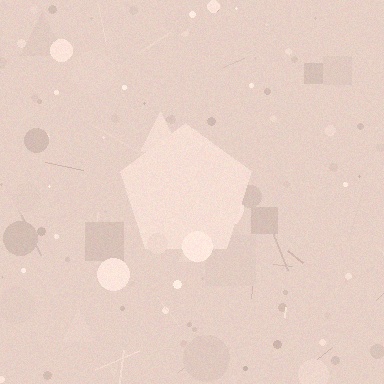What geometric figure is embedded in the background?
A pentagon is embedded in the background.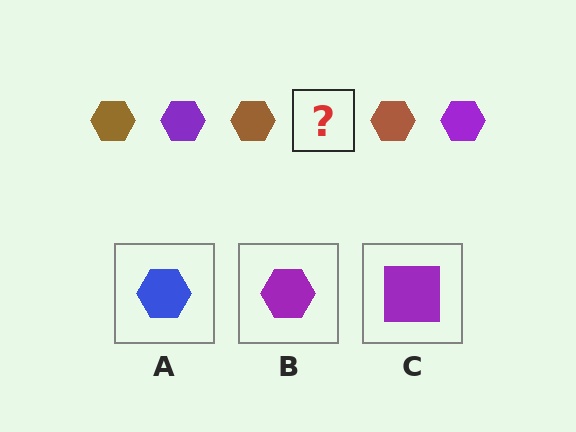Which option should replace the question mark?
Option B.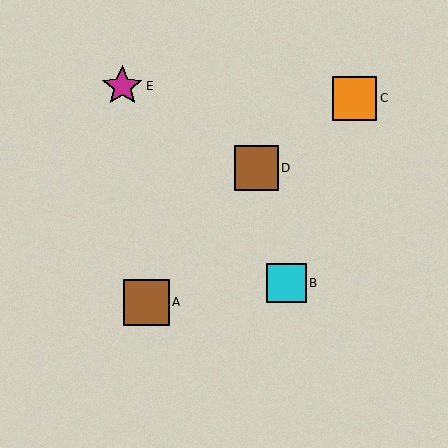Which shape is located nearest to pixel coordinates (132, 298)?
The brown square (labeled A) at (146, 302) is nearest to that location.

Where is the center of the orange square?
The center of the orange square is at (355, 98).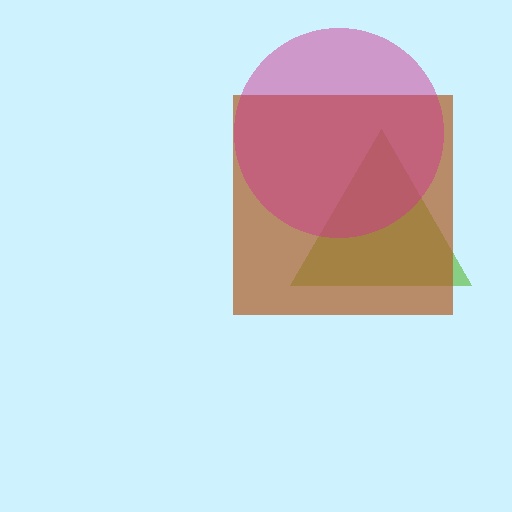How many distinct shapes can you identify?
There are 3 distinct shapes: a lime triangle, a brown square, a magenta circle.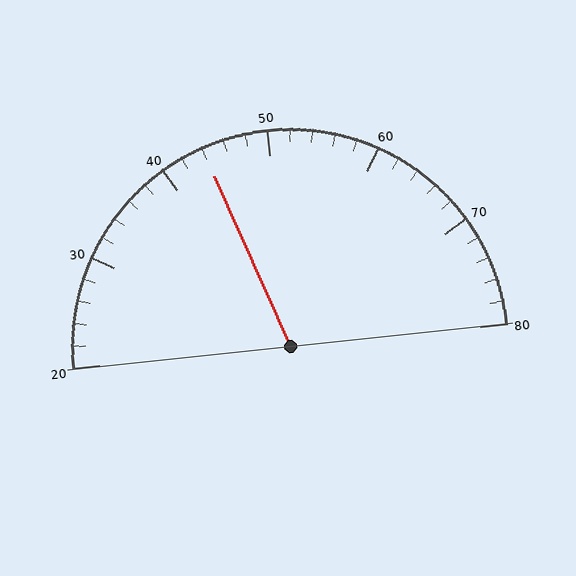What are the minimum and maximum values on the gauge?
The gauge ranges from 20 to 80.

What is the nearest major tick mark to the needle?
The nearest major tick mark is 40.